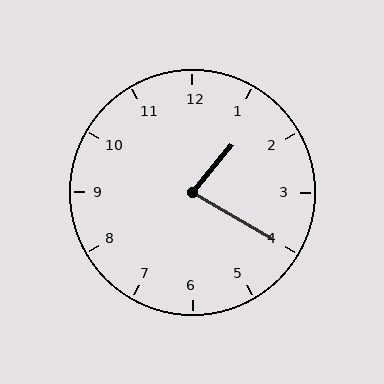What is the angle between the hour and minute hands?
Approximately 80 degrees.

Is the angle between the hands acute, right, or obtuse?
It is acute.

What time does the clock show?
1:20.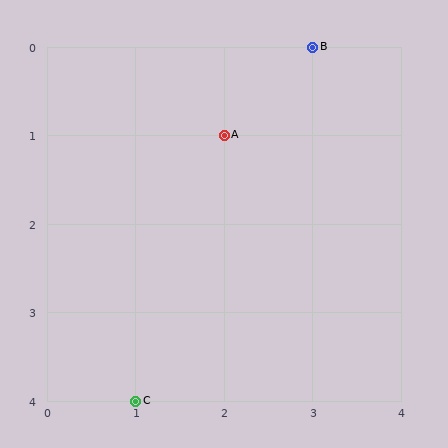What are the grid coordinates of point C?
Point C is at grid coordinates (1, 4).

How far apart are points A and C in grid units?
Points A and C are 1 column and 3 rows apart (about 3.2 grid units diagonally).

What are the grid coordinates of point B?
Point B is at grid coordinates (3, 0).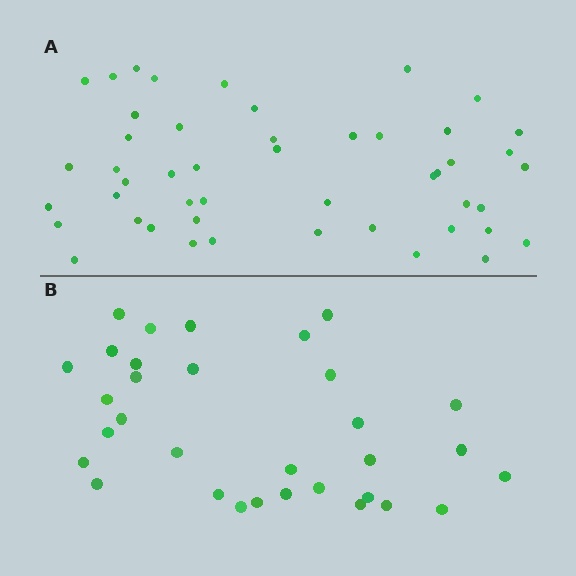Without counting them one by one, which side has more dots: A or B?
Region A (the top region) has more dots.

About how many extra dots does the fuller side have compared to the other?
Region A has approximately 15 more dots than region B.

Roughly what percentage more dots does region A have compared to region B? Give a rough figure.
About 50% more.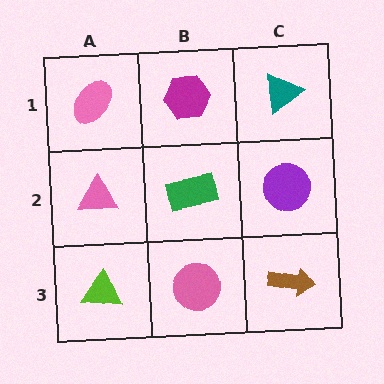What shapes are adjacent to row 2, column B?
A magenta hexagon (row 1, column B), a pink circle (row 3, column B), a pink triangle (row 2, column A), a purple circle (row 2, column C).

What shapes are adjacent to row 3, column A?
A pink triangle (row 2, column A), a pink circle (row 3, column B).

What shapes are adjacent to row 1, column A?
A pink triangle (row 2, column A), a magenta hexagon (row 1, column B).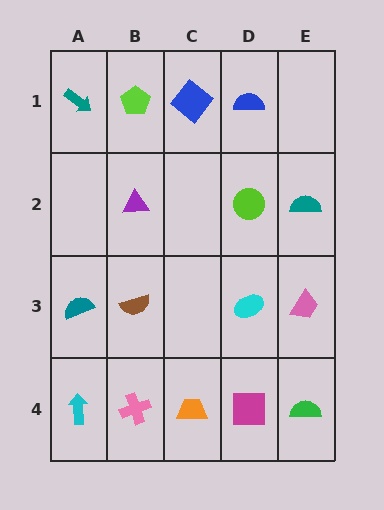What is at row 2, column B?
A purple triangle.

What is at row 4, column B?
A pink cross.